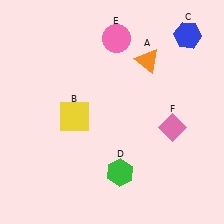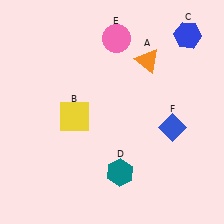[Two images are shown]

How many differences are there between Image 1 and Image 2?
There are 2 differences between the two images.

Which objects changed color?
D changed from green to teal. F changed from pink to blue.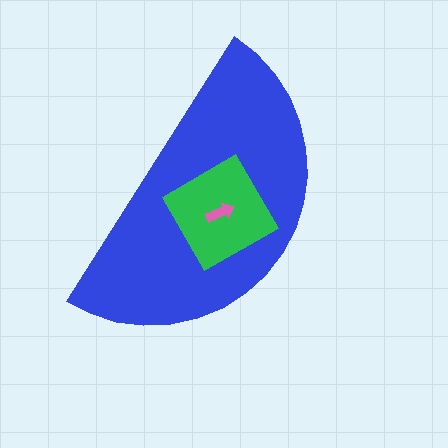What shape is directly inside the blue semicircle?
The green diamond.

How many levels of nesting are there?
3.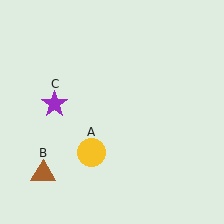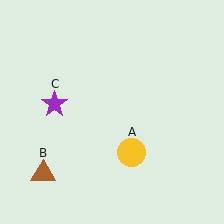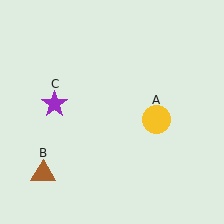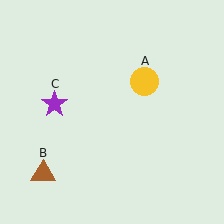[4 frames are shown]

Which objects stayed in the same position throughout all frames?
Brown triangle (object B) and purple star (object C) remained stationary.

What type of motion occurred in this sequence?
The yellow circle (object A) rotated counterclockwise around the center of the scene.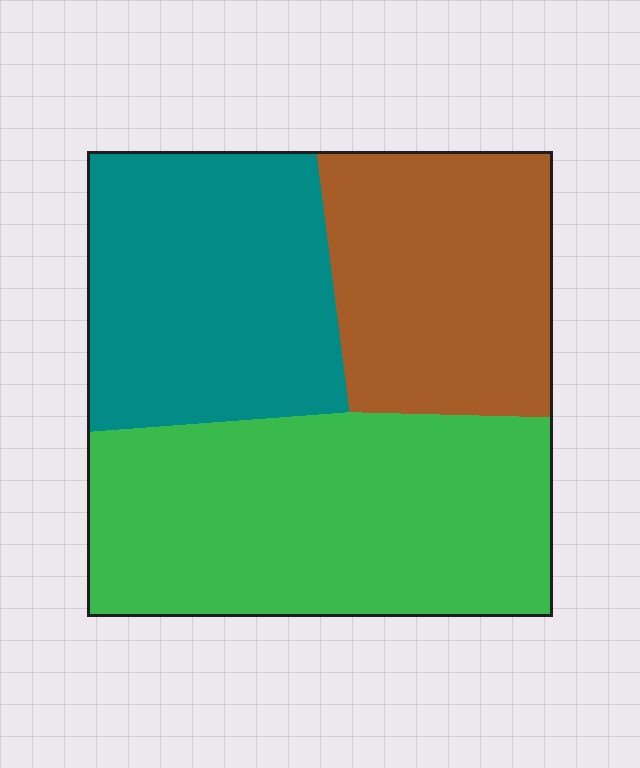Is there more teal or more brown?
Teal.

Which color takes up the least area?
Brown, at roughly 25%.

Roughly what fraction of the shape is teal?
Teal takes up about one third (1/3) of the shape.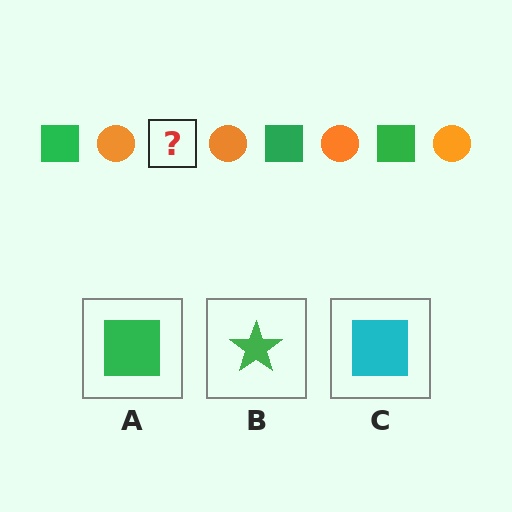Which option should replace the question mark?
Option A.